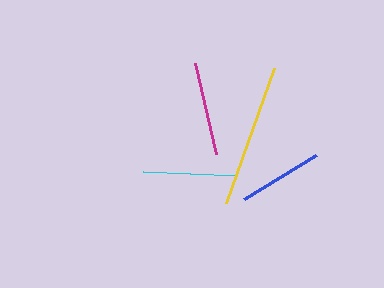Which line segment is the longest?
The yellow line is the longest at approximately 143 pixels.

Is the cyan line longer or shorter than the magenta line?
The cyan line is longer than the magenta line.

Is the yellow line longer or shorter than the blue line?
The yellow line is longer than the blue line.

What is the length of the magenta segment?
The magenta segment is approximately 94 pixels long.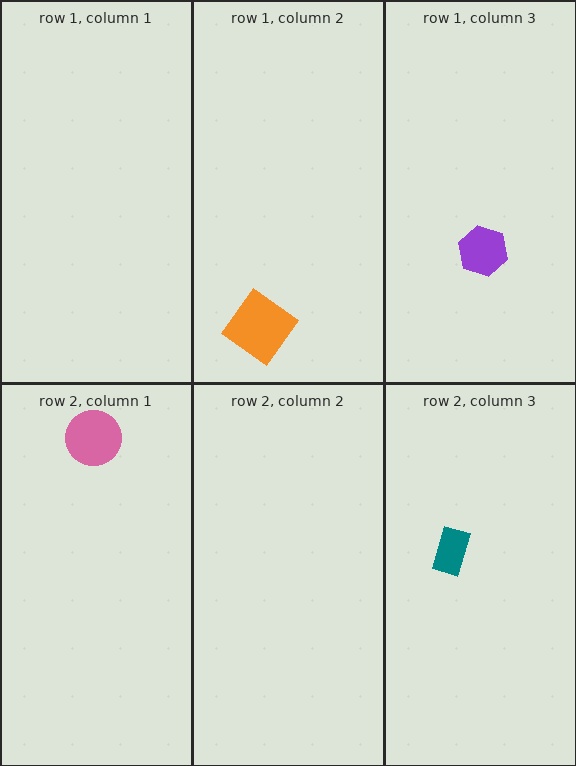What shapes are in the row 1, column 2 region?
The orange diamond.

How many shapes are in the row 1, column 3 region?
1.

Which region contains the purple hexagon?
The row 1, column 3 region.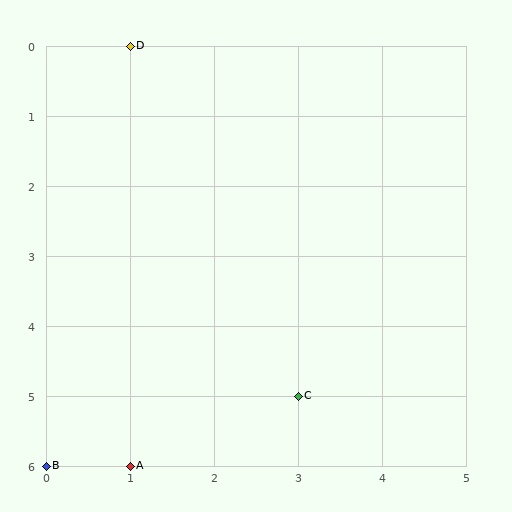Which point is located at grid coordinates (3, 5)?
Point C is at (3, 5).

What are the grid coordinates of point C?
Point C is at grid coordinates (3, 5).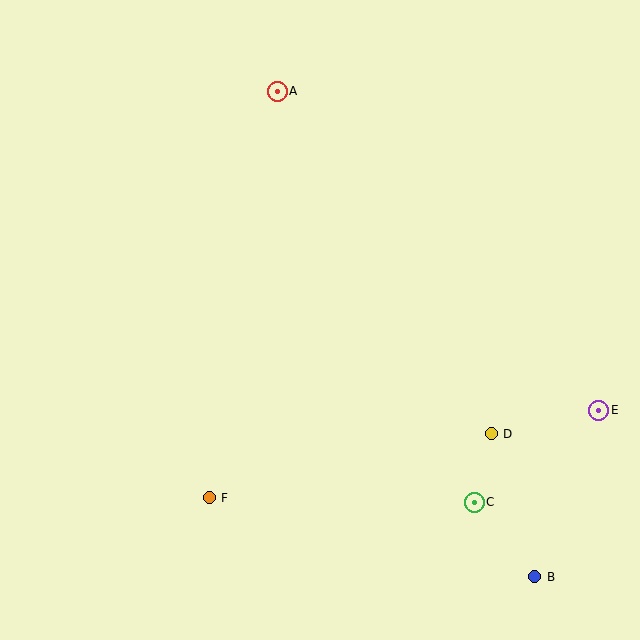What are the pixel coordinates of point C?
Point C is at (474, 502).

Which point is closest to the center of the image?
Point D at (491, 434) is closest to the center.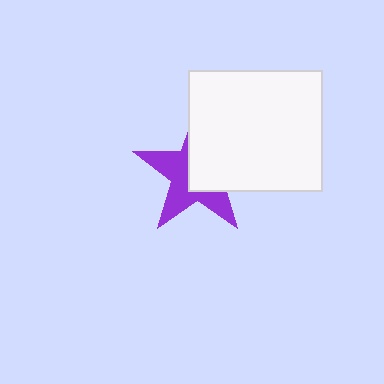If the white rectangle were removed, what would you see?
You would see the complete purple star.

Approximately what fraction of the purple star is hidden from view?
Roughly 50% of the purple star is hidden behind the white rectangle.